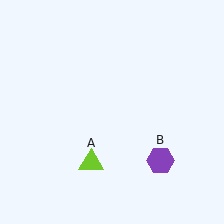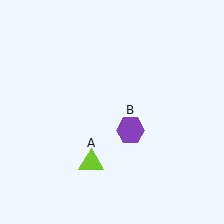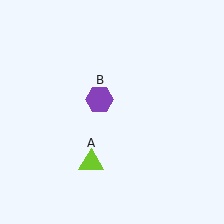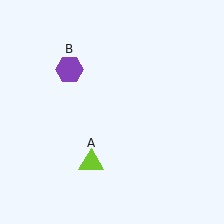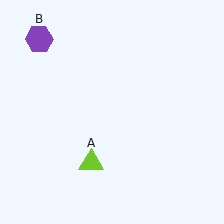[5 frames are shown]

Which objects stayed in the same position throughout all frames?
Lime triangle (object A) remained stationary.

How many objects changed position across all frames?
1 object changed position: purple hexagon (object B).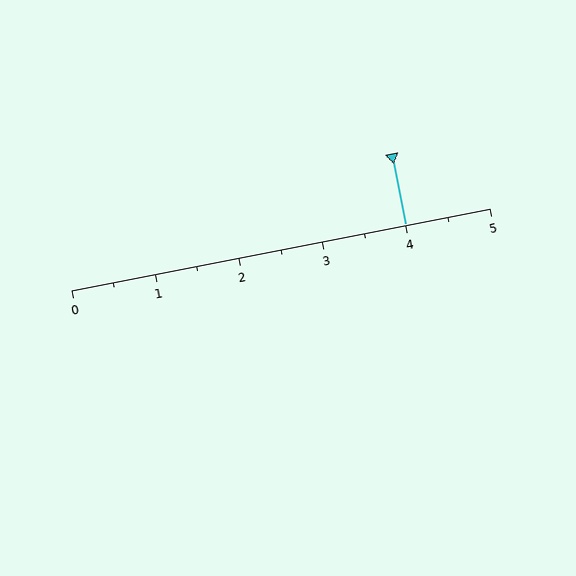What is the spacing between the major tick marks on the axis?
The major ticks are spaced 1 apart.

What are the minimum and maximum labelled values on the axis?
The axis runs from 0 to 5.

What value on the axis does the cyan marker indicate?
The marker indicates approximately 4.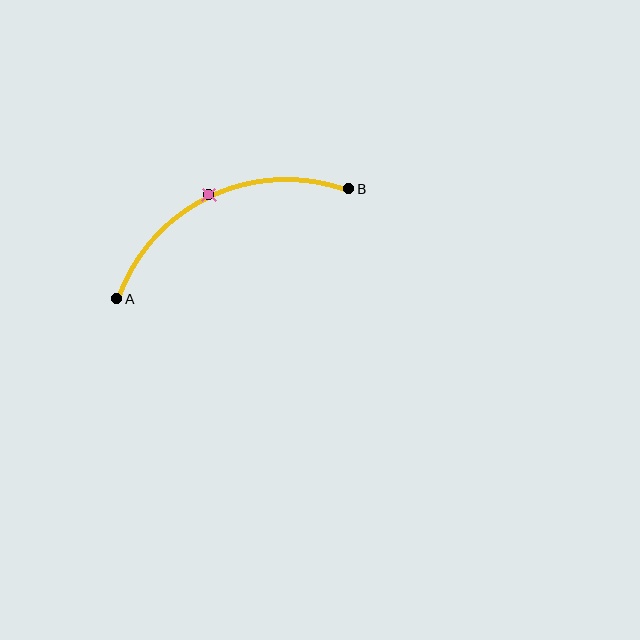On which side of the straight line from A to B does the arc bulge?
The arc bulges above the straight line connecting A and B.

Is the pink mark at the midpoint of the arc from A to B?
Yes. The pink mark lies on the arc at equal arc-length from both A and B — it is the arc midpoint.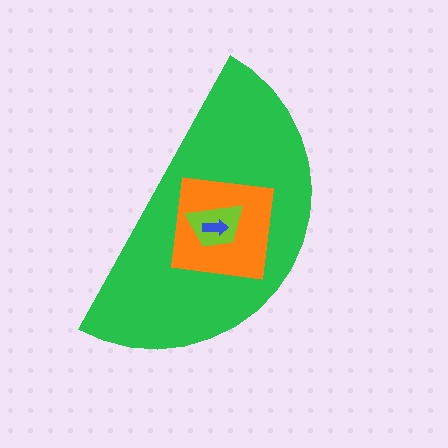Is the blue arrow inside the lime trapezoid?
Yes.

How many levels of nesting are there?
4.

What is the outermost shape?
The green semicircle.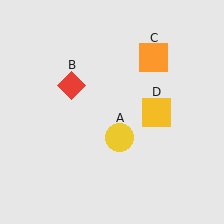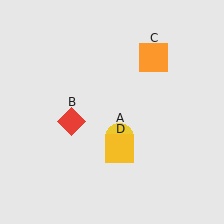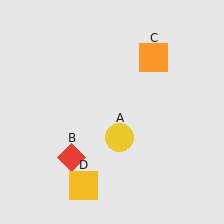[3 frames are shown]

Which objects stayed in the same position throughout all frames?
Yellow circle (object A) and orange square (object C) remained stationary.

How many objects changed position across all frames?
2 objects changed position: red diamond (object B), yellow square (object D).